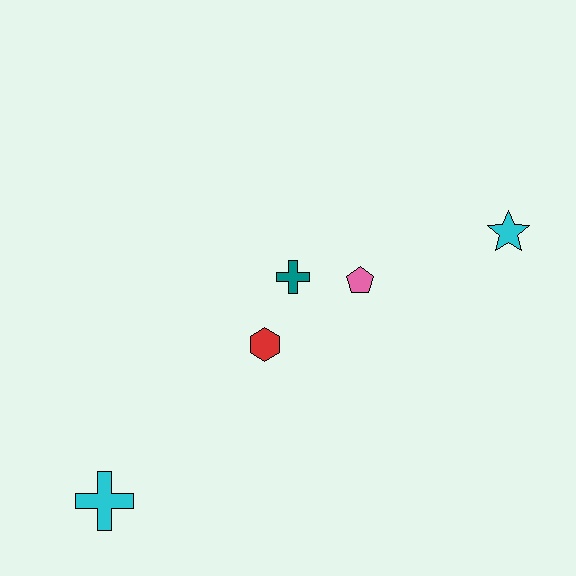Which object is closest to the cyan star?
The pink pentagon is closest to the cyan star.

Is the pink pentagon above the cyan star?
No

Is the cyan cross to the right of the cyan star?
No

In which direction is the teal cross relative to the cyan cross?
The teal cross is above the cyan cross.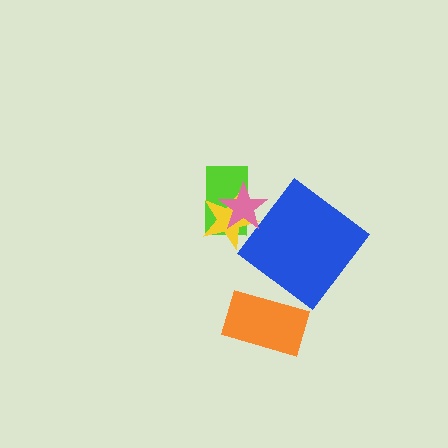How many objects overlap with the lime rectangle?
2 objects overlap with the lime rectangle.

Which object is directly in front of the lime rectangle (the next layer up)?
The yellow star is directly in front of the lime rectangle.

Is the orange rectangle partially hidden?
No, no other shape covers it.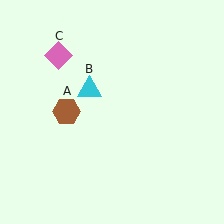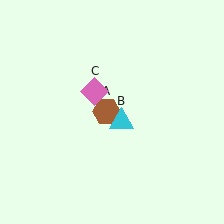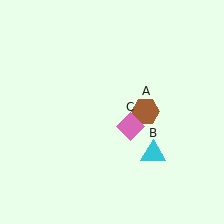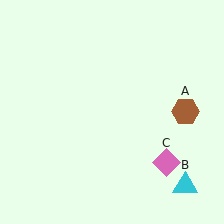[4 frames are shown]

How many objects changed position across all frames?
3 objects changed position: brown hexagon (object A), cyan triangle (object B), pink diamond (object C).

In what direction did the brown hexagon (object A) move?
The brown hexagon (object A) moved right.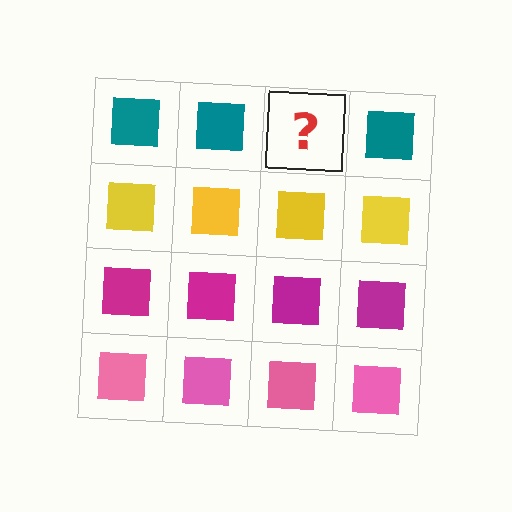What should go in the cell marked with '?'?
The missing cell should contain a teal square.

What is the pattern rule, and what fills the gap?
The rule is that each row has a consistent color. The gap should be filled with a teal square.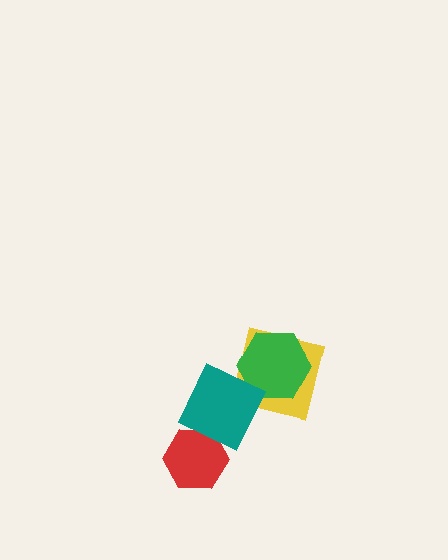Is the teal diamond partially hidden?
No, no other shape covers it.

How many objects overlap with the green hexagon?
2 objects overlap with the green hexagon.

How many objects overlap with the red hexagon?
1 object overlaps with the red hexagon.